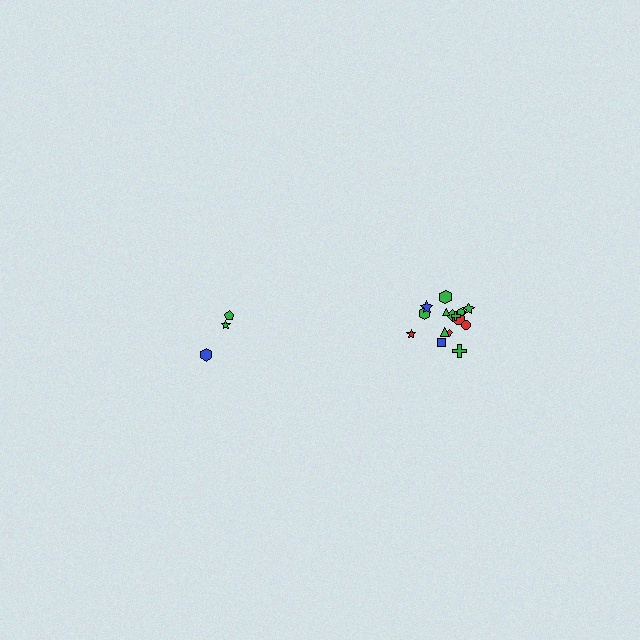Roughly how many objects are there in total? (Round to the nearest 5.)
Roughly 20 objects in total.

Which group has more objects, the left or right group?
The right group.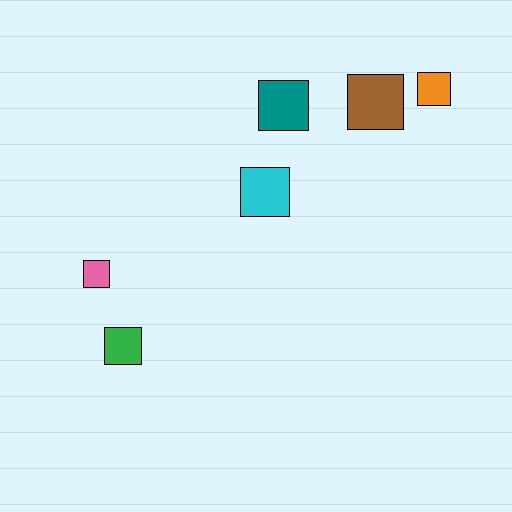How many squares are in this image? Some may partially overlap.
There are 6 squares.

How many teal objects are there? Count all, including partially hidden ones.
There is 1 teal object.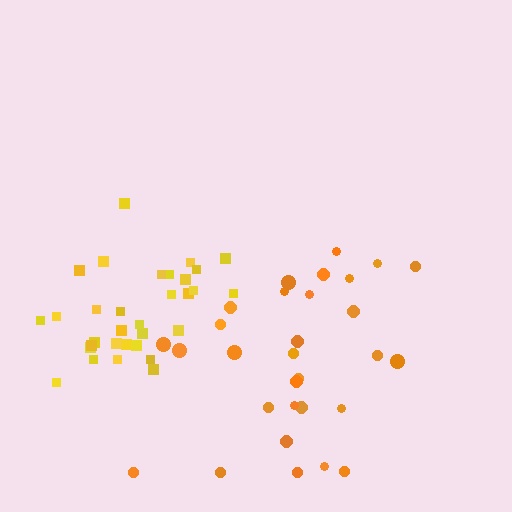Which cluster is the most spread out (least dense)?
Orange.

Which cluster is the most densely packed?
Yellow.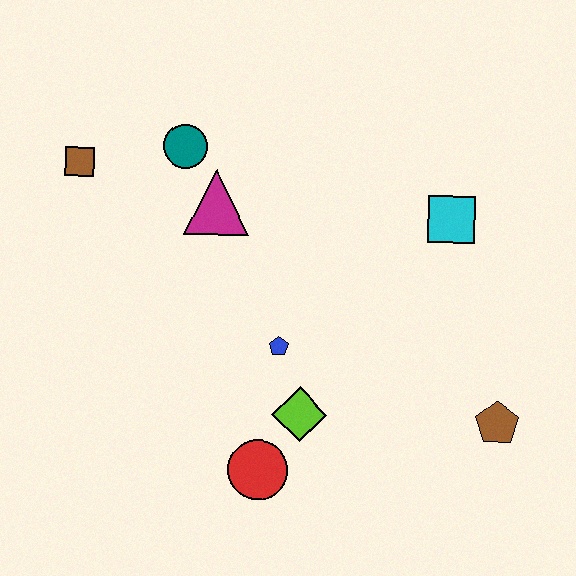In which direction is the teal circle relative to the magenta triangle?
The teal circle is above the magenta triangle.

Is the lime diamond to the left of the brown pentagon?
Yes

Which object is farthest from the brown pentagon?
The brown square is farthest from the brown pentagon.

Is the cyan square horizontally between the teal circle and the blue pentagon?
No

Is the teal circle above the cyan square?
Yes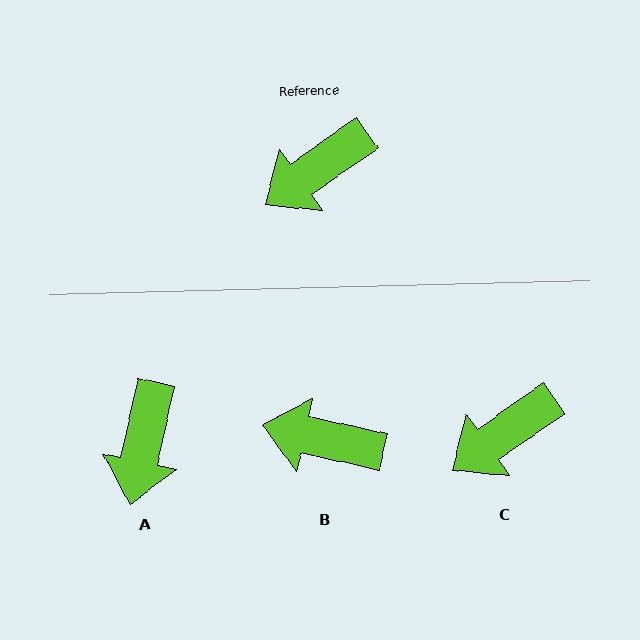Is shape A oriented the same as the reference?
No, it is off by about 43 degrees.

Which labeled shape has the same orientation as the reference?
C.